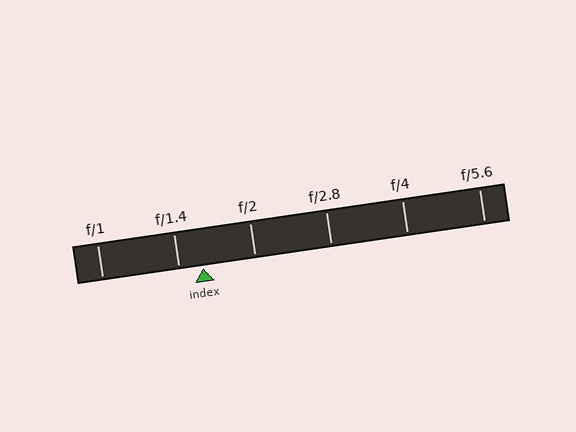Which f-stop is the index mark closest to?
The index mark is closest to f/1.4.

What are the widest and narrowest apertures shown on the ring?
The widest aperture shown is f/1 and the narrowest is f/5.6.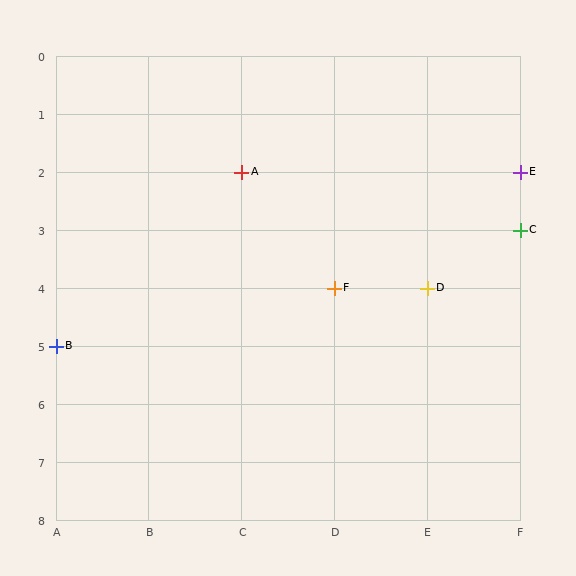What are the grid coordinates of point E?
Point E is at grid coordinates (F, 2).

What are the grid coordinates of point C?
Point C is at grid coordinates (F, 3).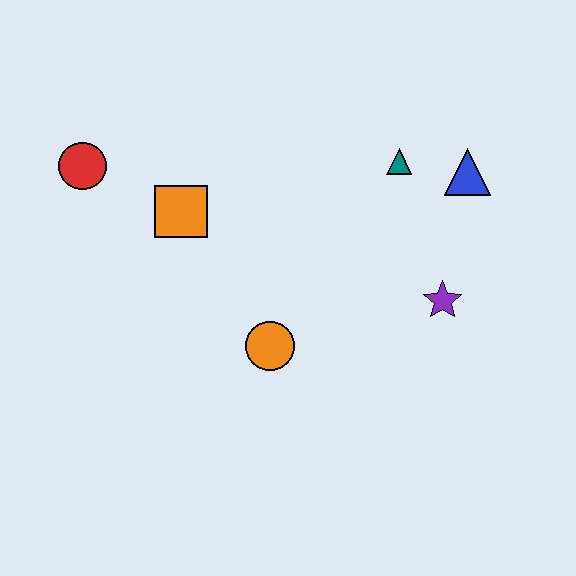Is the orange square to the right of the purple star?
No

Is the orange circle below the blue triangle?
Yes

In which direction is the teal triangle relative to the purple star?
The teal triangle is above the purple star.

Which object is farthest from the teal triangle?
The red circle is farthest from the teal triangle.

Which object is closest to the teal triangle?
The blue triangle is closest to the teal triangle.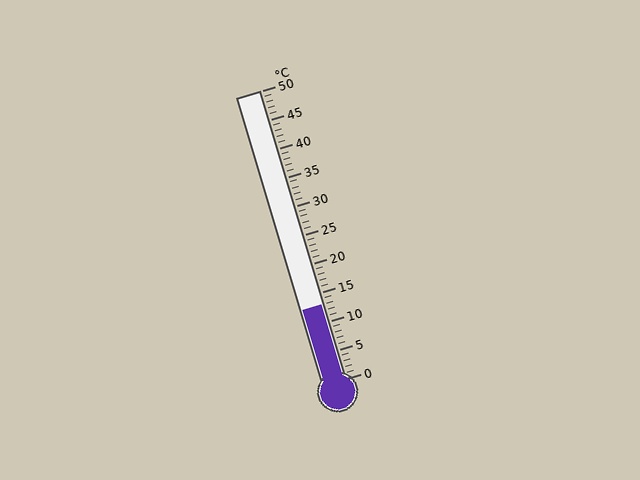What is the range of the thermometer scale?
The thermometer scale ranges from 0°C to 50°C.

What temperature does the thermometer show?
The thermometer shows approximately 13°C.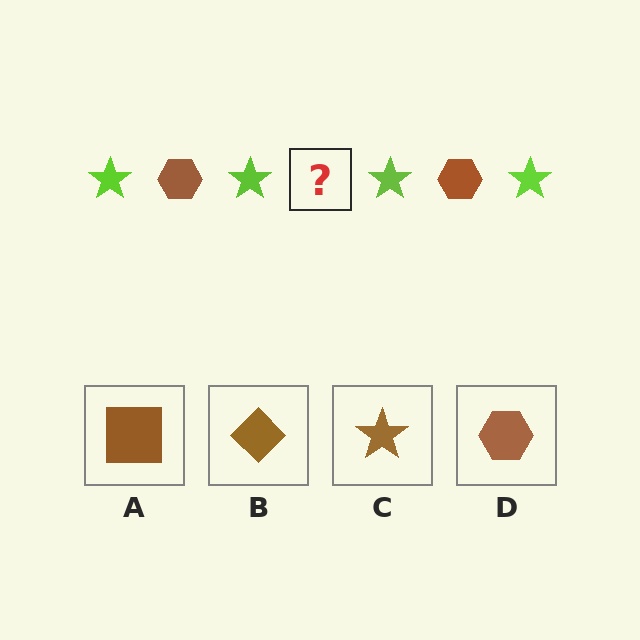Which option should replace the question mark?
Option D.